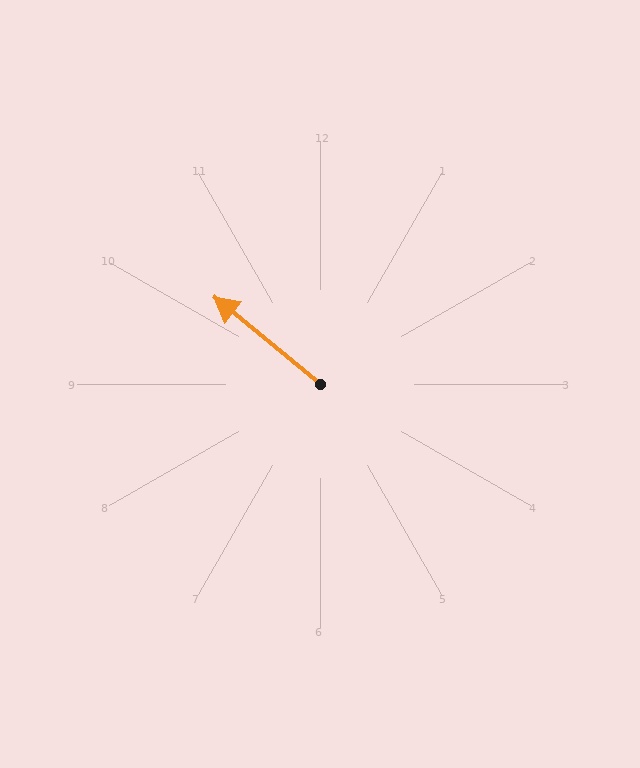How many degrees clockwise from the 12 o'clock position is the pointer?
Approximately 309 degrees.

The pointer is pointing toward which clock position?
Roughly 10 o'clock.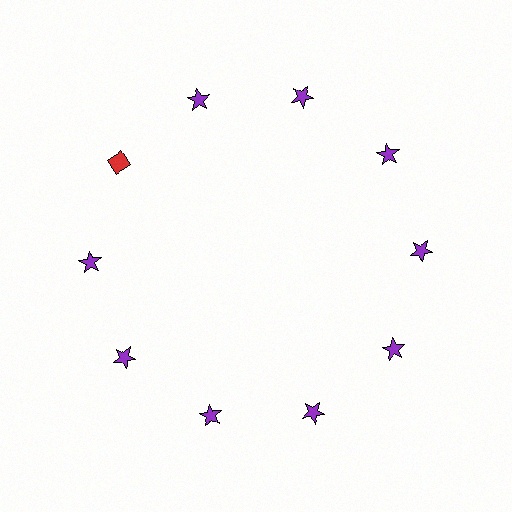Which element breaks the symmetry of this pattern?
The red diamond at roughly the 10 o'clock position breaks the symmetry. All other shapes are purple stars.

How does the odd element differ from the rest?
It differs in both color (red instead of purple) and shape (diamond instead of star).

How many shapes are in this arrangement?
There are 10 shapes arranged in a ring pattern.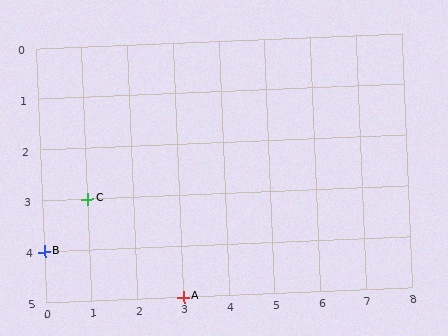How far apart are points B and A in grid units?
Points B and A are 3 columns and 1 row apart (about 3.2 grid units diagonally).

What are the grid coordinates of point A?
Point A is at grid coordinates (3, 5).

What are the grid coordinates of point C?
Point C is at grid coordinates (1, 3).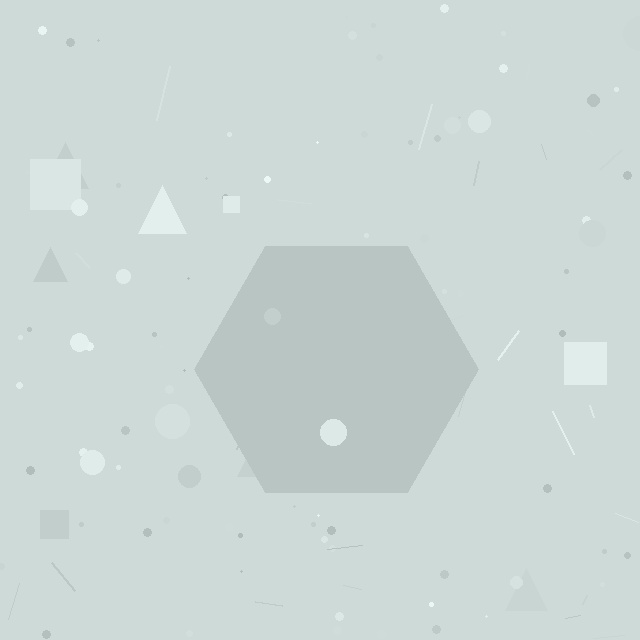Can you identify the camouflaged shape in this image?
The camouflaged shape is a hexagon.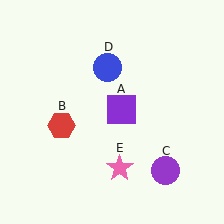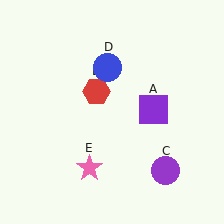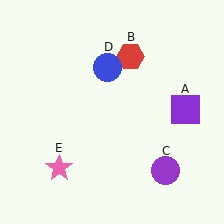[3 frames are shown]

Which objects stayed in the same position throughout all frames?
Purple circle (object C) and blue circle (object D) remained stationary.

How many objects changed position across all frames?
3 objects changed position: purple square (object A), red hexagon (object B), pink star (object E).